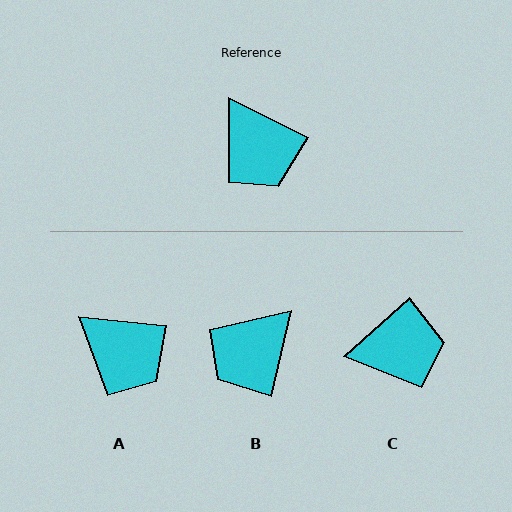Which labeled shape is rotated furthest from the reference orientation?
B, about 76 degrees away.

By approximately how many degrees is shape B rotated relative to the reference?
Approximately 76 degrees clockwise.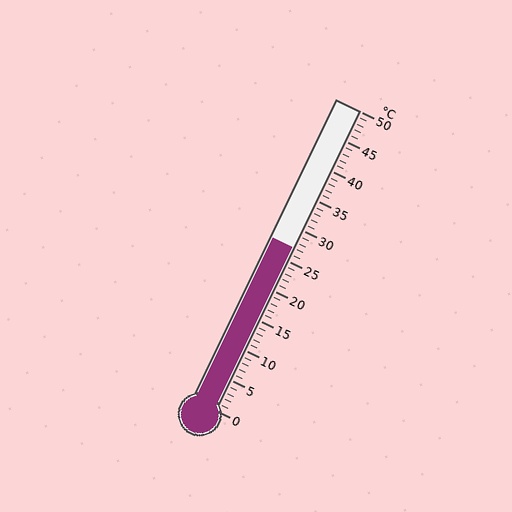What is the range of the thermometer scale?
The thermometer scale ranges from 0°C to 50°C.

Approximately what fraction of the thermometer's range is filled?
The thermometer is filled to approximately 55% of its range.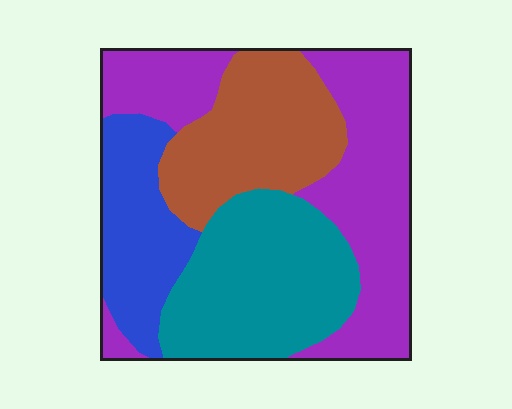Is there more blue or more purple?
Purple.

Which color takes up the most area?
Purple, at roughly 35%.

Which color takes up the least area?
Blue, at roughly 15%.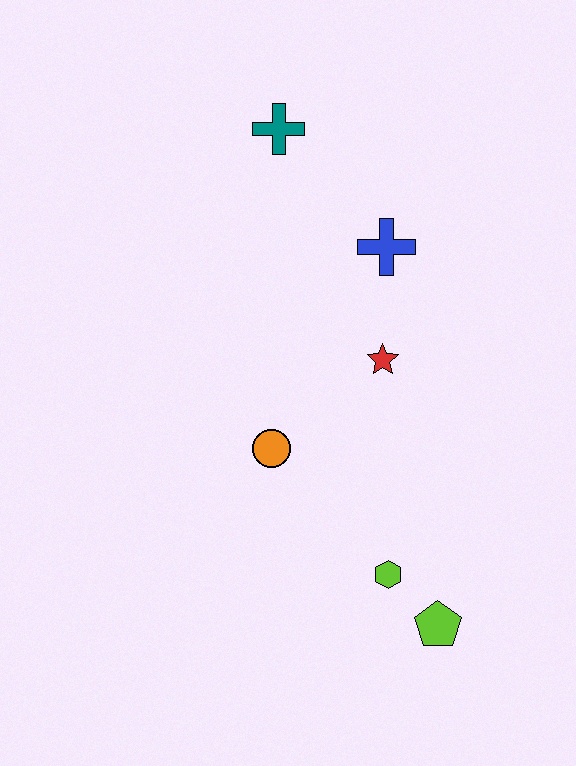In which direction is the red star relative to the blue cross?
The red star is below the blue cross.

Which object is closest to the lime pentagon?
The lime hexagon is closest to the lime pentagon.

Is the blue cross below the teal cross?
Yes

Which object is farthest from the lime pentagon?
The teal cross is farthest from the lime pentagon.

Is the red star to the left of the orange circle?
No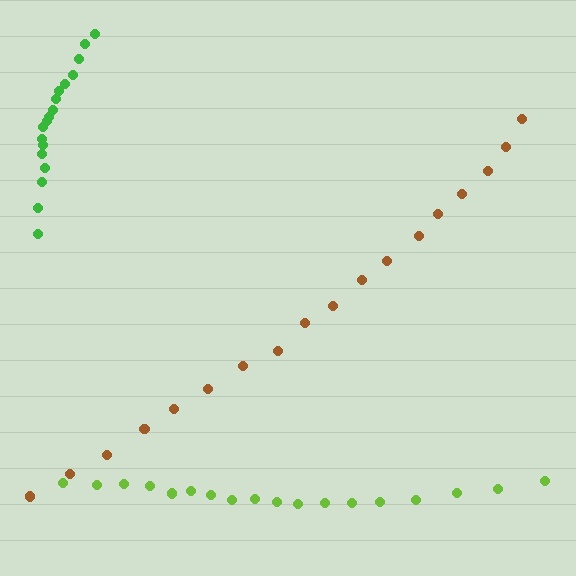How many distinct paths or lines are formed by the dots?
There are 3 distinct paths.